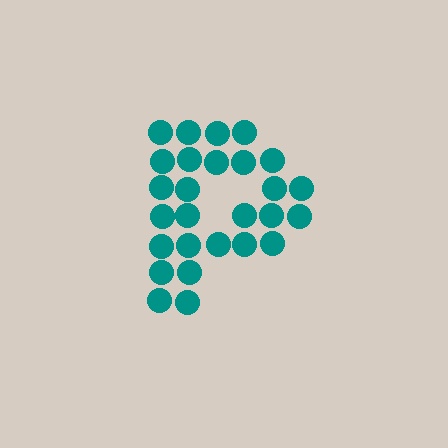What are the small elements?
The small elements are circles.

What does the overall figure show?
The overall figure shows the letter P.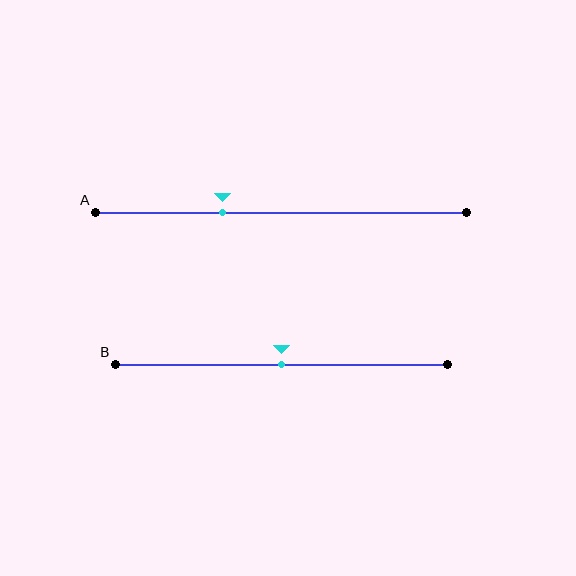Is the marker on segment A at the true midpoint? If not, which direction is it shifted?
No, the marker on segment A is shifted to the left by about 16% of the segment length.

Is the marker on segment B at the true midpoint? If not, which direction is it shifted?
Yes, the marker on segment B is at the true midpoint.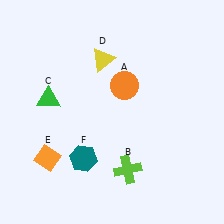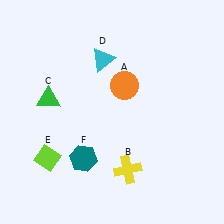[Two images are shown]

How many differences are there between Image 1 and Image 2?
There are 3 differences between the two images.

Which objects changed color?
B changed from lime to yellow. D changed from yellow to cyan. E changed from orange to lime.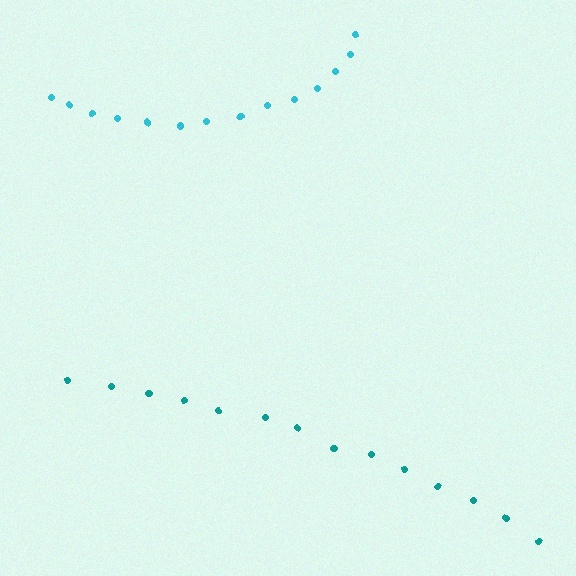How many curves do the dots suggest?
There are 2 distinct paths.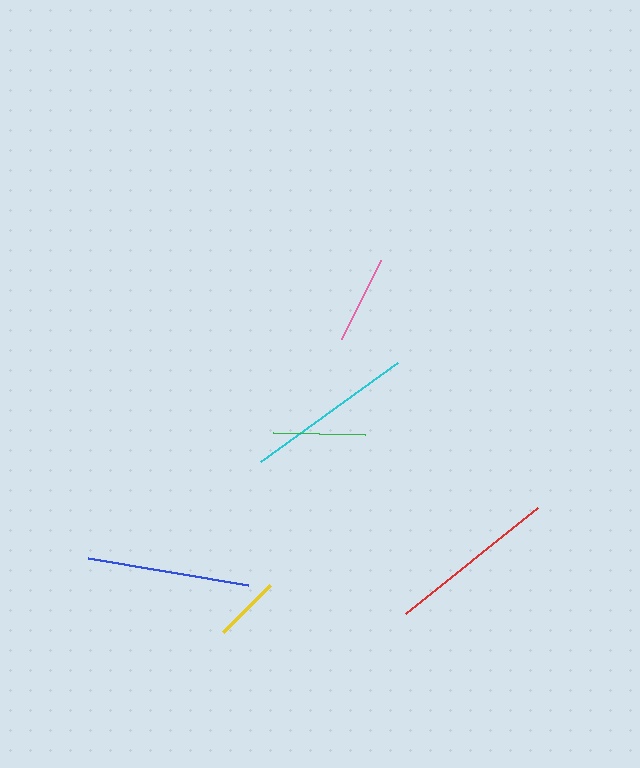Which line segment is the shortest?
The yellow line is the shortest at approximately 67 pixels.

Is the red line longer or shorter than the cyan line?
The red line is longer than the cyan line.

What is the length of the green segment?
The green segment is approximately 92 pixels long.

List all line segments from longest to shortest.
From longest to shortest: red, cyan, blue, green, pink, yellow.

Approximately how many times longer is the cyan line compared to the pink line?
The cyan line is approximately 1.9 times the length of the pink line.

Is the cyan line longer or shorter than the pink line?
The cyan line is longer than the pink line.